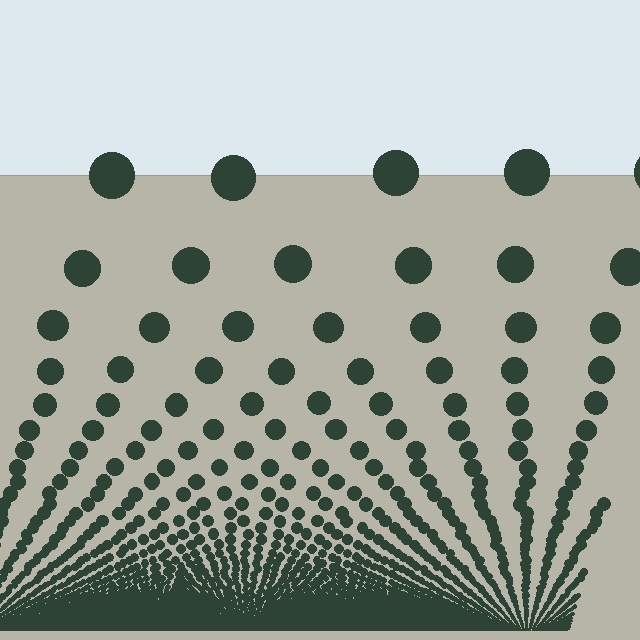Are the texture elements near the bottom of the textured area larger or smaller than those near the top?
Smaller. The gradient is inverted — elements near the bottom are smaller and denser.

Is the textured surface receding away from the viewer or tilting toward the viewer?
The surface appears to tilt toward the viewer. Texture elements get larger and sparser toward the top.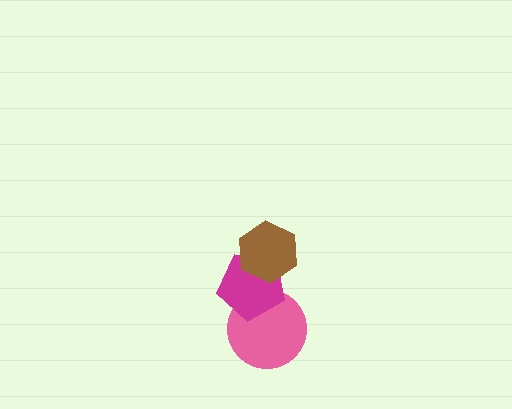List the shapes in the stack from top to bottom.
From top to bottom: the brown hexagon, the magenta pentagon, the pink circle.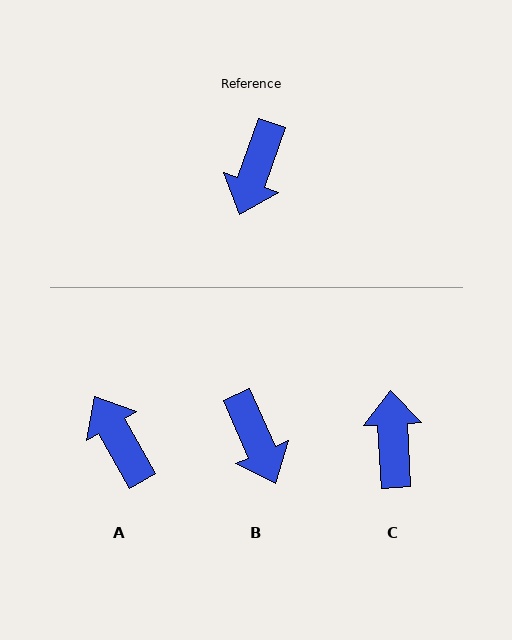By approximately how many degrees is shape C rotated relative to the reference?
Approximately 157 degrees clockwise.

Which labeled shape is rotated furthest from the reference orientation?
C, about 157 degrees away.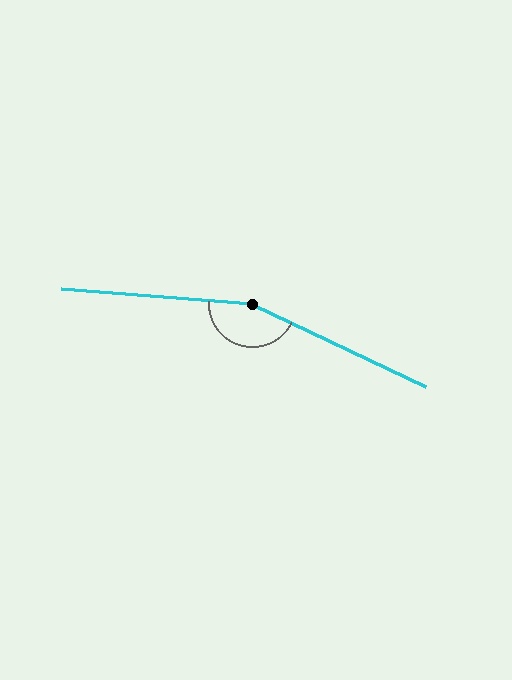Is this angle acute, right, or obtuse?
It is obtuse.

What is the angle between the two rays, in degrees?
Approximately 159 degrees.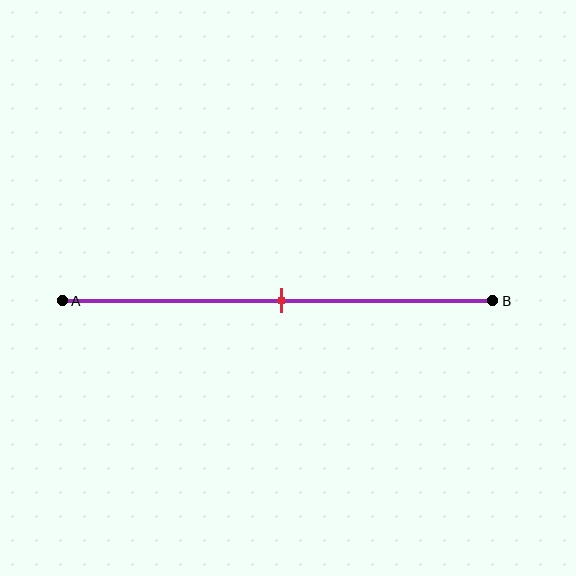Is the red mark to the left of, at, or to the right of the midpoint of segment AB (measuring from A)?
The red mark is approximately at the midpoint of segment AB.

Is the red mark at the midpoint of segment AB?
Yes, the mark is approximately at the midpoint.